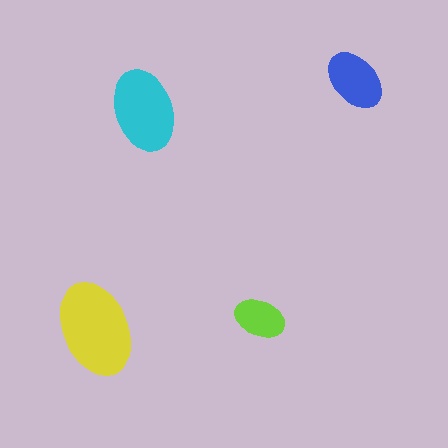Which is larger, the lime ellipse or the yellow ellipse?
The yellow one.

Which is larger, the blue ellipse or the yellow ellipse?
The yellow one.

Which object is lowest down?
The yellow ellipse is bottommost.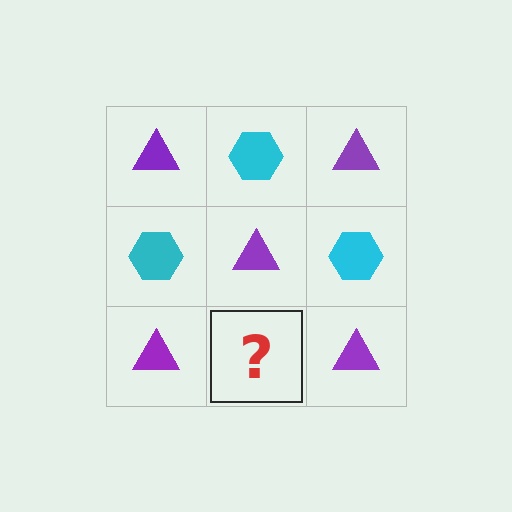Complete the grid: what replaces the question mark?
The question mark should be replaced with a cyan hexagon.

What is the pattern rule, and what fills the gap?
The rule is that it alternates purple triangle and cyan hexagon in a checkerboard pattern. The gap should be filled with a cyan hexagon.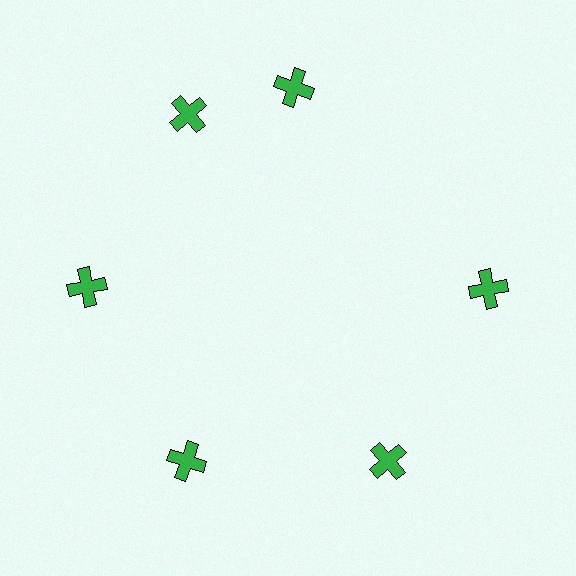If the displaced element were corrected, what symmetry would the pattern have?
It would have 6-fold rotational symmetry — the pattern would map onto itself every 60 degrees.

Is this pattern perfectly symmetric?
No. The 6 green crosses are arranged in a ring, but one element near the 1 o'clock position is rotated out of alignment along the ring, breaking the 6-fold rotational symmetry.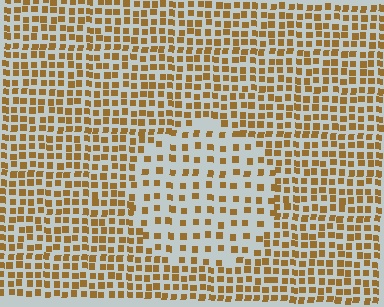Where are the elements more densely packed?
The elements are more densely packed outside the circle boundary.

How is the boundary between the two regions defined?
The boundary is defined by a change in element density (approximately 1.9x ratio). All elements are the same color, size, and shape.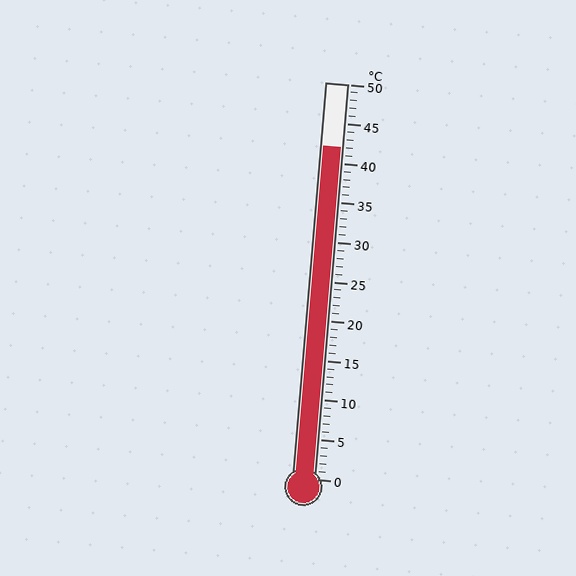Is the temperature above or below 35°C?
The temperature is above 35°C.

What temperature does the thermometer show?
The thermometer shows approximately 42°C.